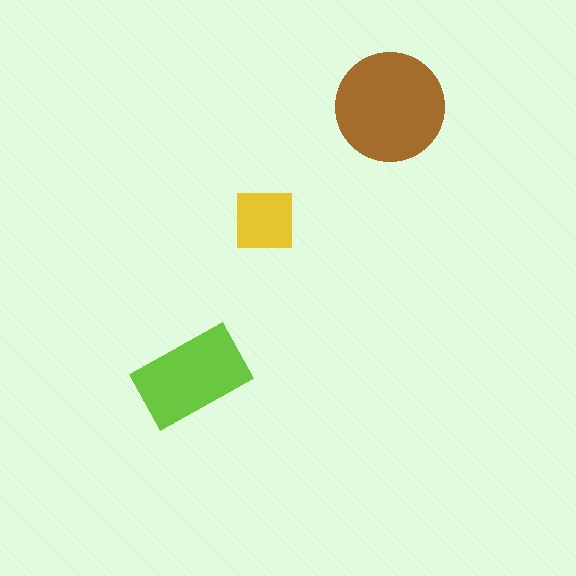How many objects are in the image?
There are 3 objects in the image.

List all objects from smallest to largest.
The yellow square, the lime rectangle, the brown circle.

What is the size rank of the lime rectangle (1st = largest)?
2nd.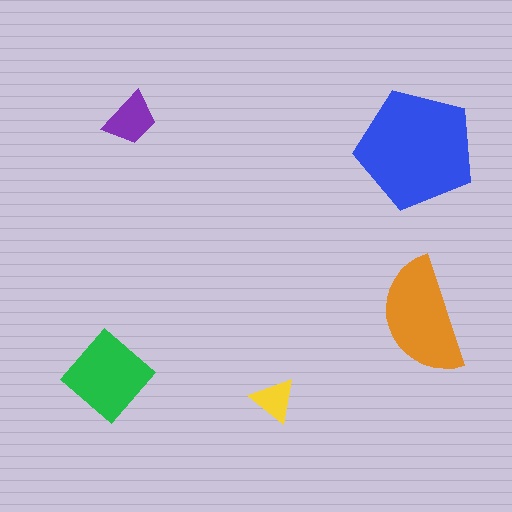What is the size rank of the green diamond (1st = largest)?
3rd.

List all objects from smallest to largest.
The yellow triangle, the purple trapezoid, the green diamond, the orange semicircle, the blue pentagon.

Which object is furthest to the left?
The green diamond is leftmost.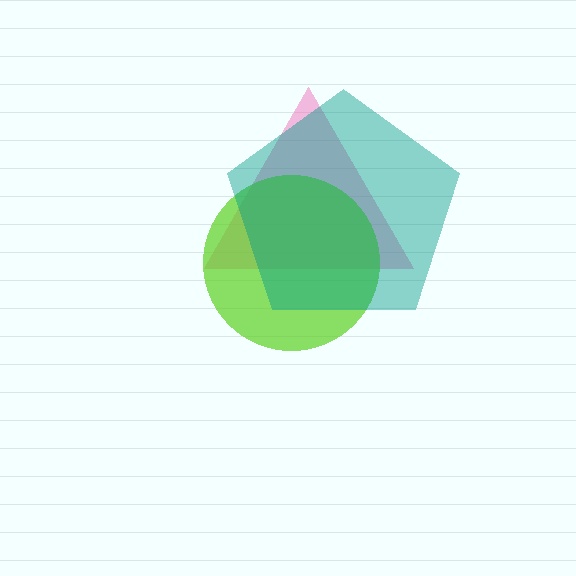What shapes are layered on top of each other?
The layered shapes are: a pink triangle, a lime circle, a teal pentagon.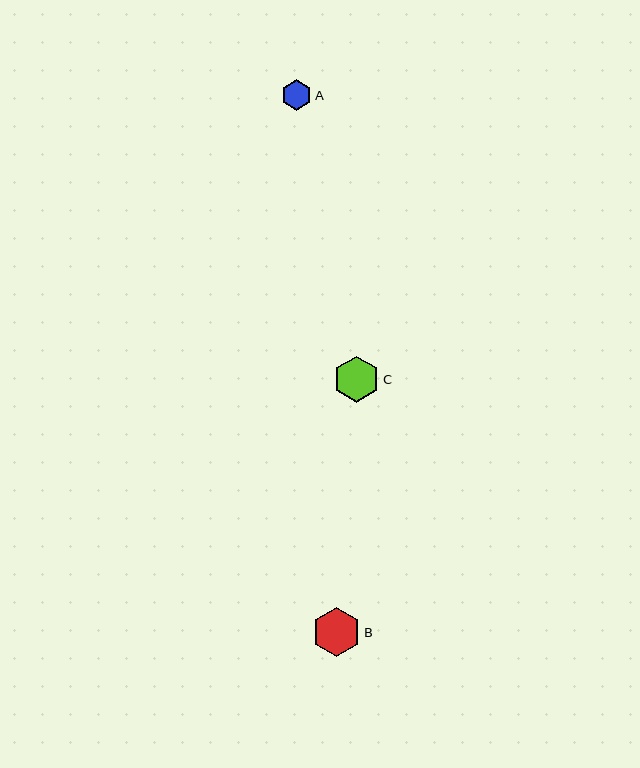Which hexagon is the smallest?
Hexagon A is the smallest with a size of approximately 30 pixels.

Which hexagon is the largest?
Hexagon B is the largest with a size of approximately 49 pixels.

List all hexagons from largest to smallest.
From largest to smallest: B, C, A.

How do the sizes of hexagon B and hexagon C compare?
Hexagon B and hexagon C are approximately the same size.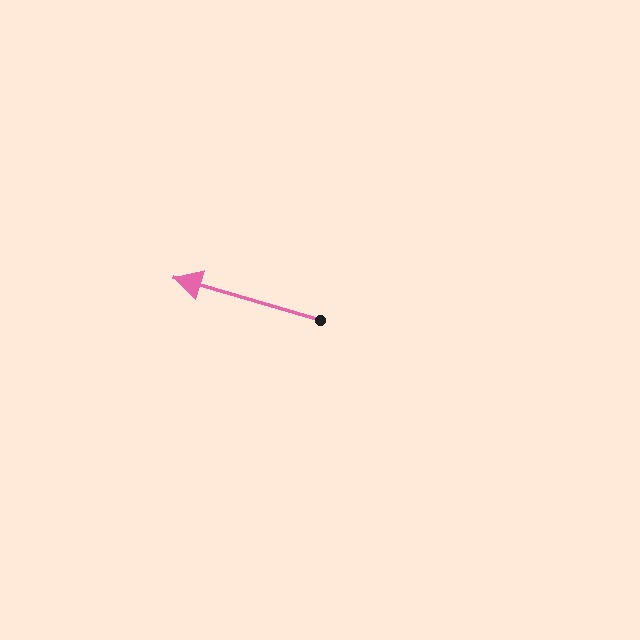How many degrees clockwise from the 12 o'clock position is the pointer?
Approximately 286 degrees.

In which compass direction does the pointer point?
West.